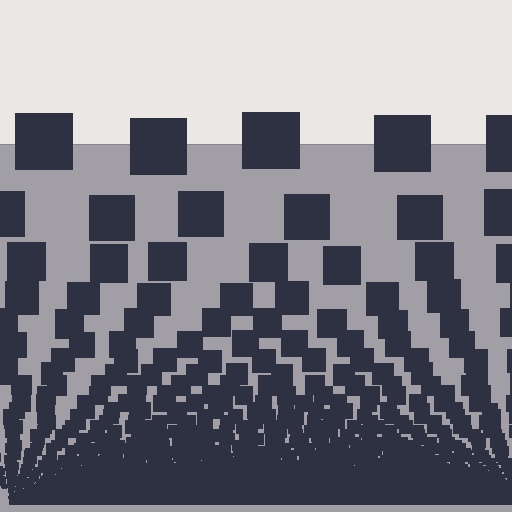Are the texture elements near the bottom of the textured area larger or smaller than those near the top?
Smaller. The gradient is inverted — elements near the bottom are smaller and denser.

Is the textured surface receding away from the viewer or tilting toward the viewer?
The surface appears to tilt toward the viewer. Texture elements get larger and sparser toward the top.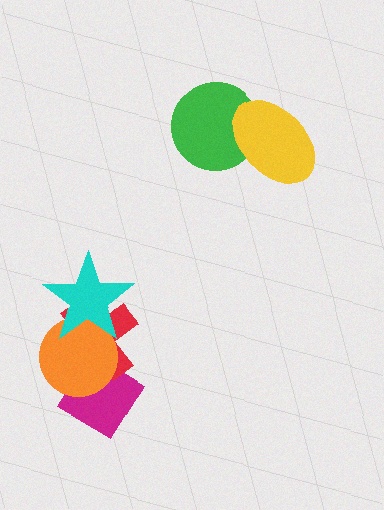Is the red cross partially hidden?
Yes, it is partially covered by another shape.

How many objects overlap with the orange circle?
3 objects overlap with the orange circle.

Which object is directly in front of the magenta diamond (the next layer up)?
The red cross is directly in front of the magenta diamond.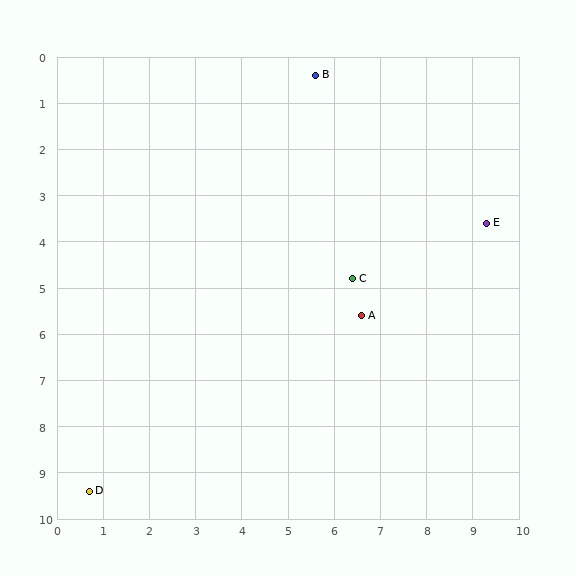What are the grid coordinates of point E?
Point E is at approximately (9.3, 3.6).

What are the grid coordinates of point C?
Point C is at approximately (6.4, 4.8).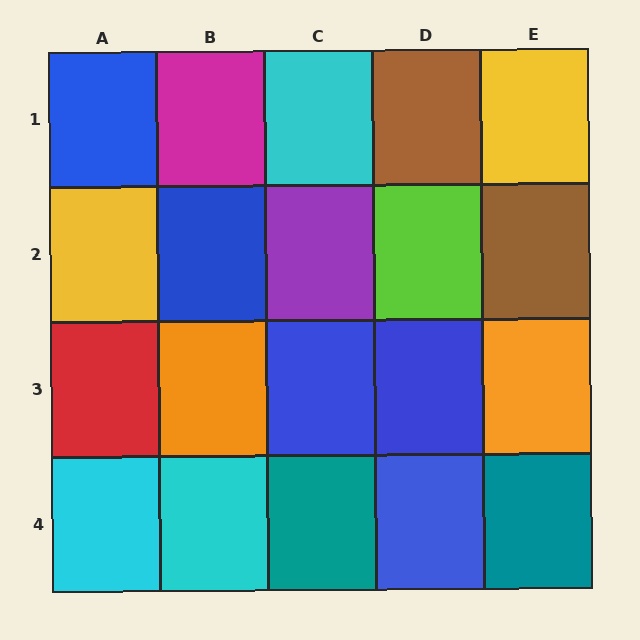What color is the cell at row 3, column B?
Orange.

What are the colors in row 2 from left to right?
Yellow, blue, purple, lime, brown.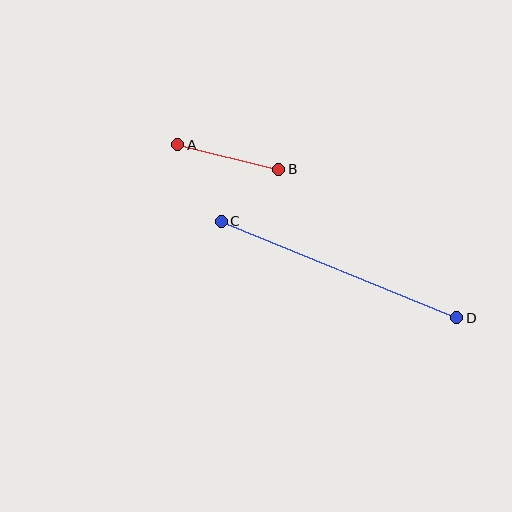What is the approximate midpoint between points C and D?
The midpoint is at approximately (339, 270) pixels.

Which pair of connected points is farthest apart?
Points C and D are farthest apart.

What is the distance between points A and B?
The distance is approximately 104 pixels.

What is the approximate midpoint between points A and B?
The midpoint is at approximately (228, 157) pixels.